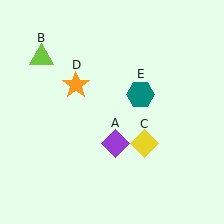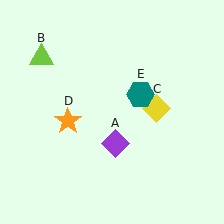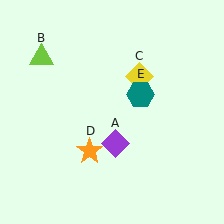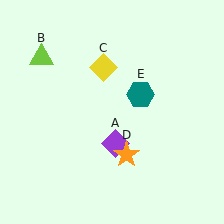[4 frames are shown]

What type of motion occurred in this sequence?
The yellow diamond (object C), orange star (object D) rotated counterclockwise around the center of the scene.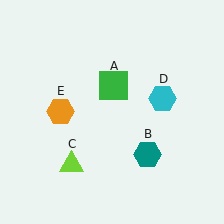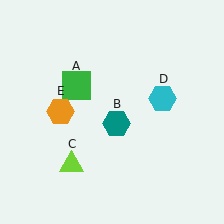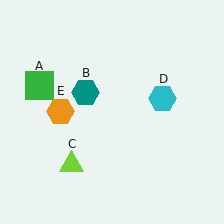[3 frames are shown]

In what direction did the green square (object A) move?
The green square (object A) moved left.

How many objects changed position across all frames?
2 objects changed position: green square (object A), teal hexagon (object B).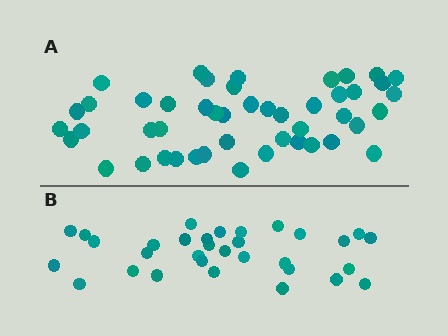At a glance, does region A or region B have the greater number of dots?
Region A (the top region) has more dots.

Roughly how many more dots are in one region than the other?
Region A has approximately 15 more dots than region B.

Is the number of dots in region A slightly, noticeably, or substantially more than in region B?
Region A has substantially more. The ratio is roughly 1.5 to 1.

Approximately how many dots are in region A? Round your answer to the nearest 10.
About 50 dots. (The exact count is 47, which rounds to 50.)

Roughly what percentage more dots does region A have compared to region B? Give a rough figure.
About 45% more.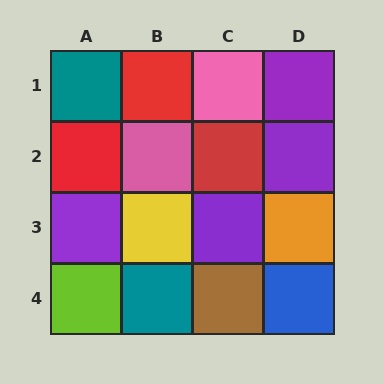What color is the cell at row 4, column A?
Lime.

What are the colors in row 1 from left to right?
Teal, red, pink, purple.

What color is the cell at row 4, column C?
Brown.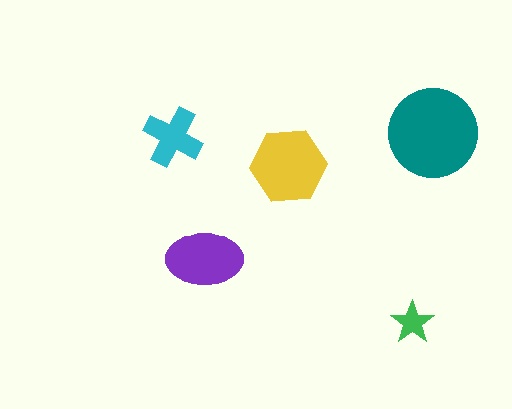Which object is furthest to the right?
The teal circle is rightmost.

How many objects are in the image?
There are 5 objects in the image.